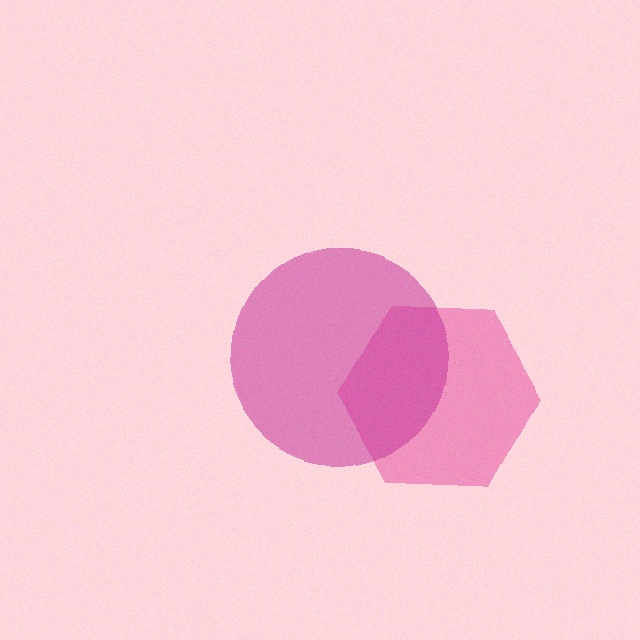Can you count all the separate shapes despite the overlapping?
Yes, there are 2 separate shapes.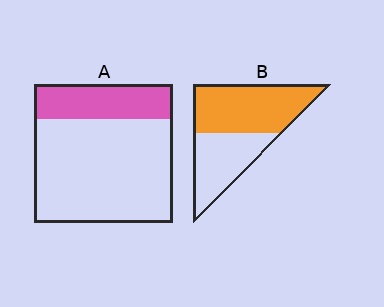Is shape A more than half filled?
No.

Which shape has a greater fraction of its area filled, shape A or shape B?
Shape B.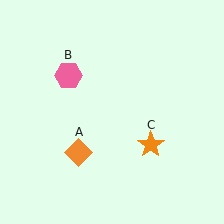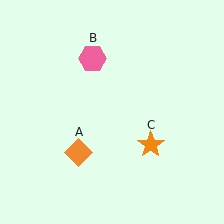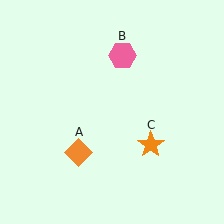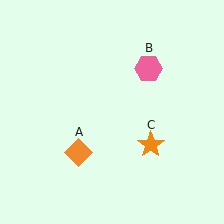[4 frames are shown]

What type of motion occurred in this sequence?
The pink hexagon (object B) rotated clockwise around the center of the scene.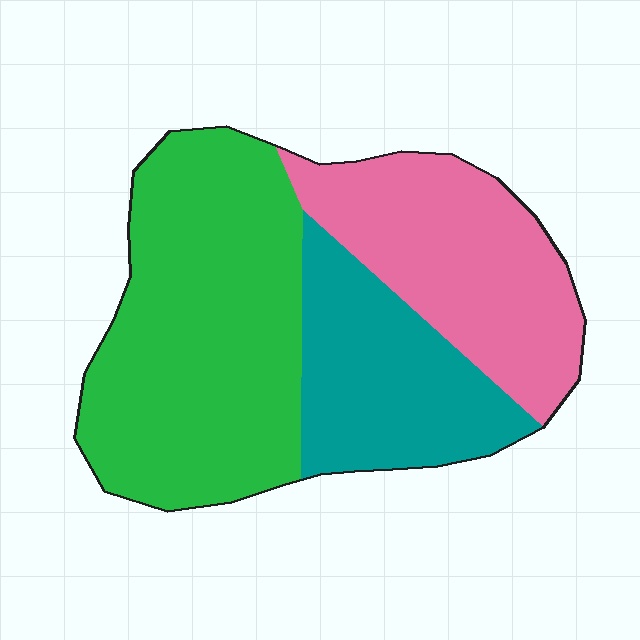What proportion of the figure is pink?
Pink takes up between a sixth and a third of the figure.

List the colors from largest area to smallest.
From largest to smallest: green, pink, teal.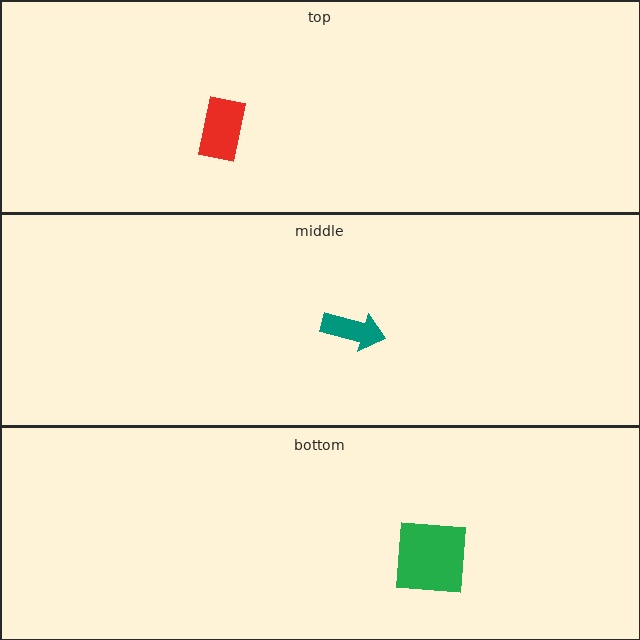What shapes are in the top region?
The red rectangle.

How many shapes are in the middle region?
1.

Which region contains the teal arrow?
The middle region.